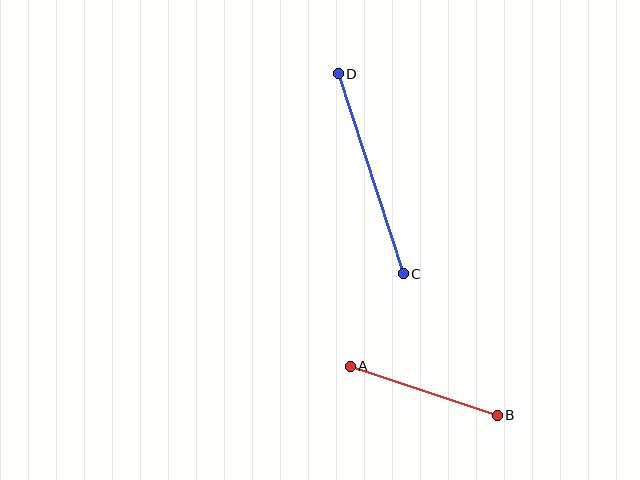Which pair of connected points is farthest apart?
Points C and D are farthest apart.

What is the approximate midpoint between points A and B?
The midpoint is at approximately (424, 391) pixels.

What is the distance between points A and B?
The distance is approximately 155 pixels.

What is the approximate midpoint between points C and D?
The midpoint is at approximately (371, 174) pixels.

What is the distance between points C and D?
The distance is approximately 211 pixels.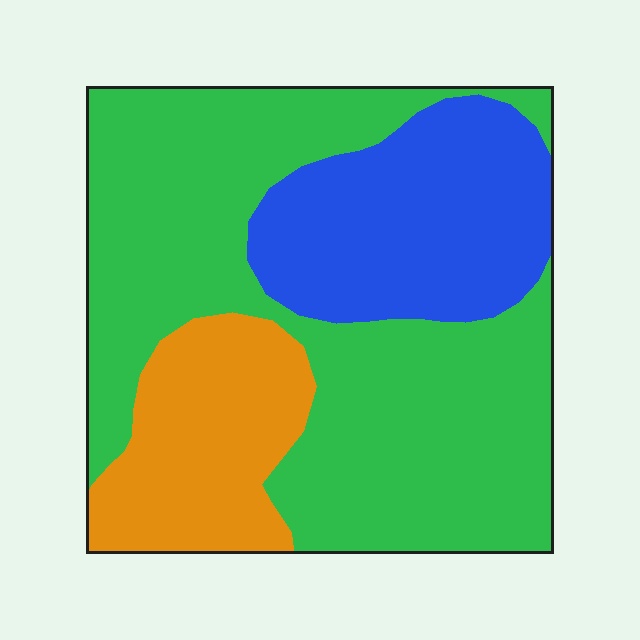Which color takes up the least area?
Orange, at roughly 20%.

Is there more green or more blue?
Green.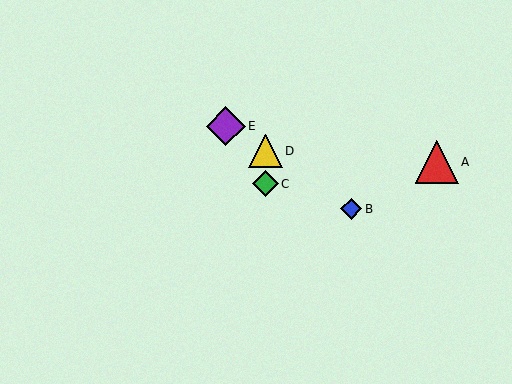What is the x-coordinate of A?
Object A is at x≈437.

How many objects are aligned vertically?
2 objects (C, D) are aligned vertically.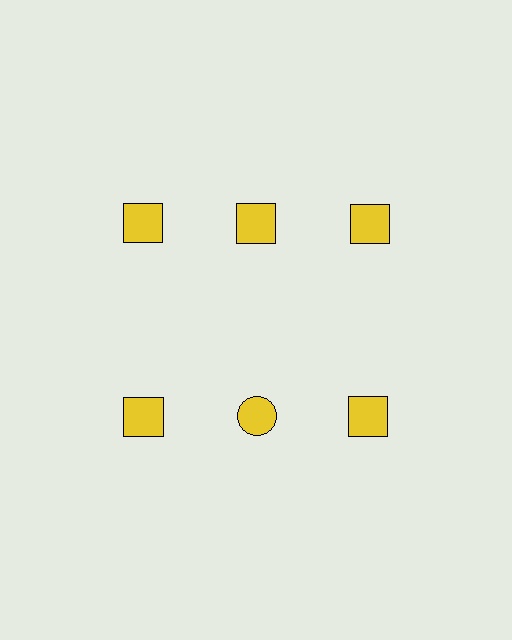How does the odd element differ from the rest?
It has a different shape: circle instead of square.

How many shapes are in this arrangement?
There are 6 shapes arranged in a grid pattern.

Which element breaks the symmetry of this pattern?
The yellow circle in the second row, second from left column breaks the symmetry. All other shapes are yellow squares.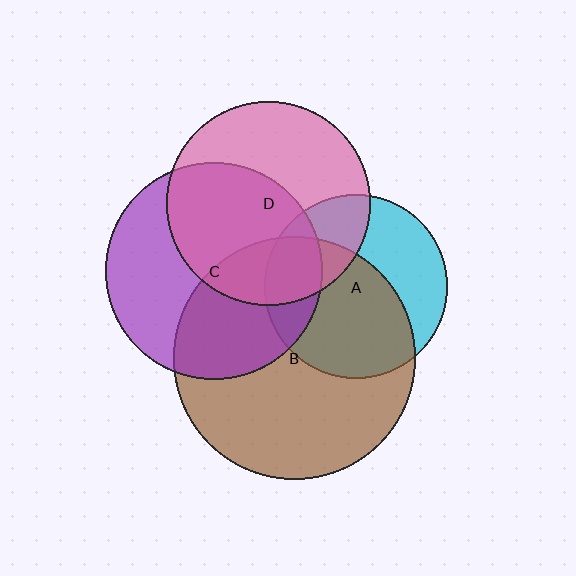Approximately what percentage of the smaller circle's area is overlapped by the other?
Approximately 60%.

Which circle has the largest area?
Circle B (brown).